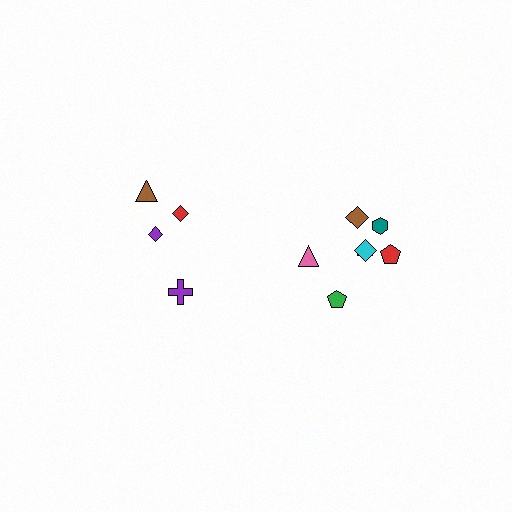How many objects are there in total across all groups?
There are 11 objects.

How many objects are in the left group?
There are 4 objects.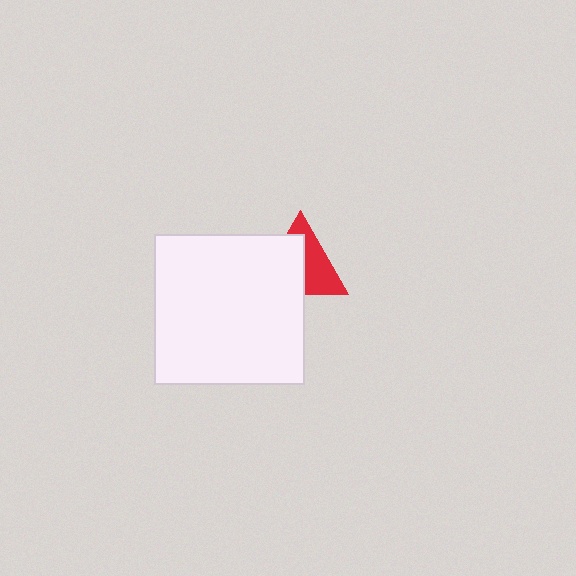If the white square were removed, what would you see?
You would see the complete red triangle.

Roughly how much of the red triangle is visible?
About half of it is visible (roughly 46%).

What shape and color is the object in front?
The object in front is a white square.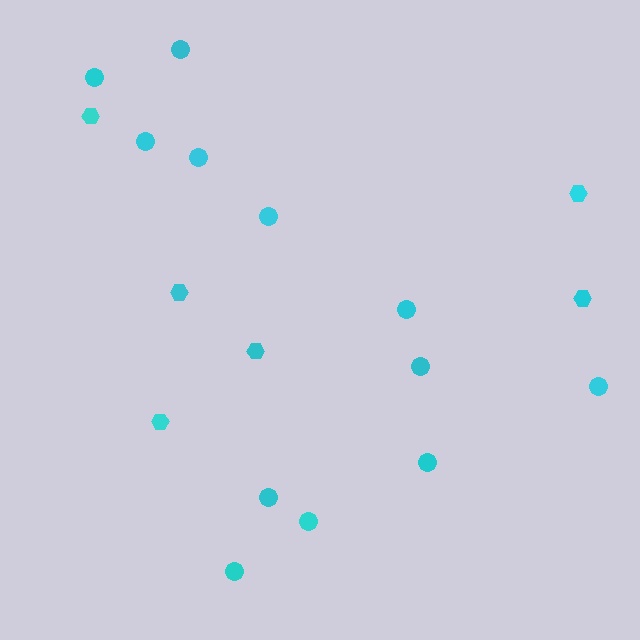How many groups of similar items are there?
There are 2 groups: one group of circles (12) and one group of hexagons (6).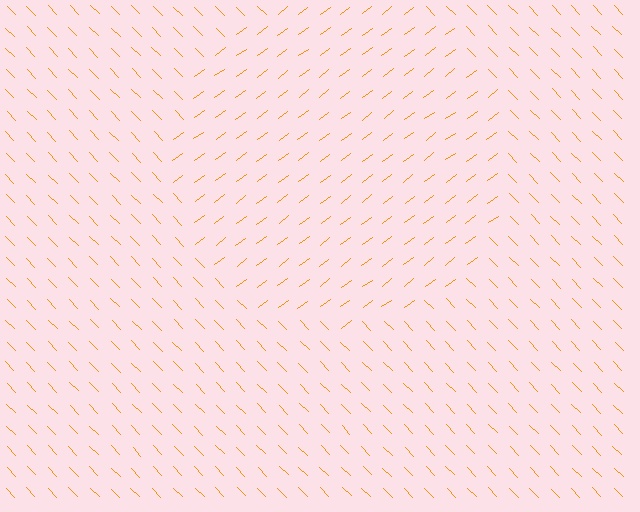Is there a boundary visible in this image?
Yes, there is a texture boundary formed by a change in line orientation.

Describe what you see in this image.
The image is filled with small orange line segments. A circle region in the image has lines oriented differently from the surrounding lines, creating a visible texture boundary.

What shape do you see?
I see a circle.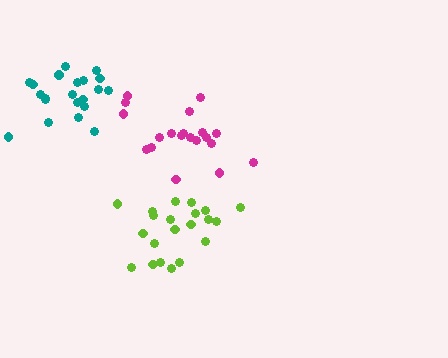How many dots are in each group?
Group 1: 20 dots, Group 2: 21 dots, Group 3: 21 dots (62 total).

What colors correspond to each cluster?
The clusters are colored: magenta, lime, teal.